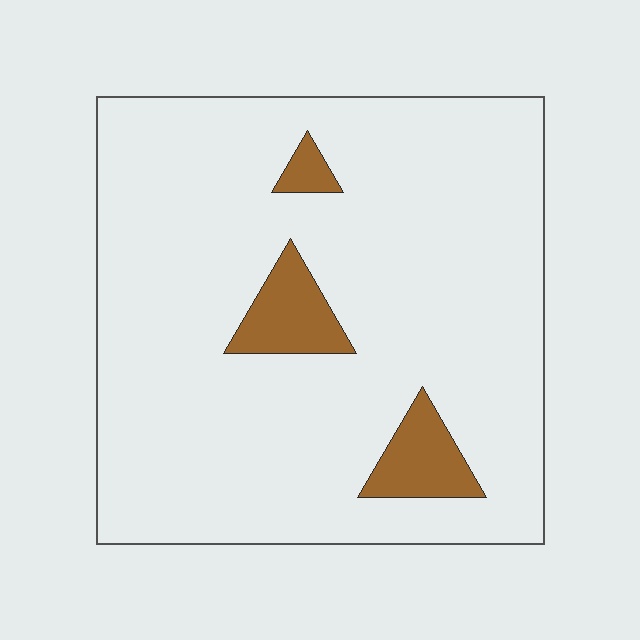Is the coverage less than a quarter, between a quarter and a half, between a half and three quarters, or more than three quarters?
Less than a quarter.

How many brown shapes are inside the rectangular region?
3.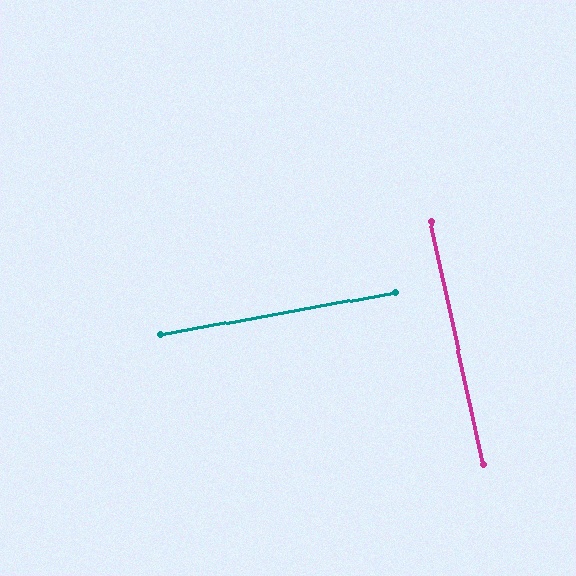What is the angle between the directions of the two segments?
Approximately 88 degrees.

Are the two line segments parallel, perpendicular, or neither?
Perpendicular — they meet at approximately 88°.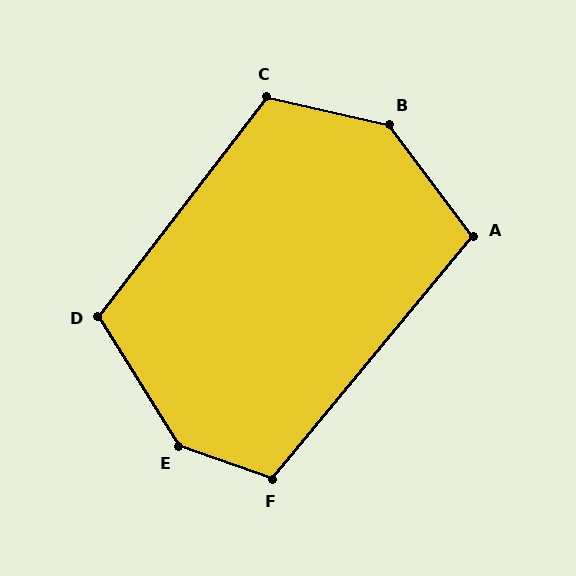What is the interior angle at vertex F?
Approximately 110 degrees (obtuse).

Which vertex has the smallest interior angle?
A, at approximately 104 degrees.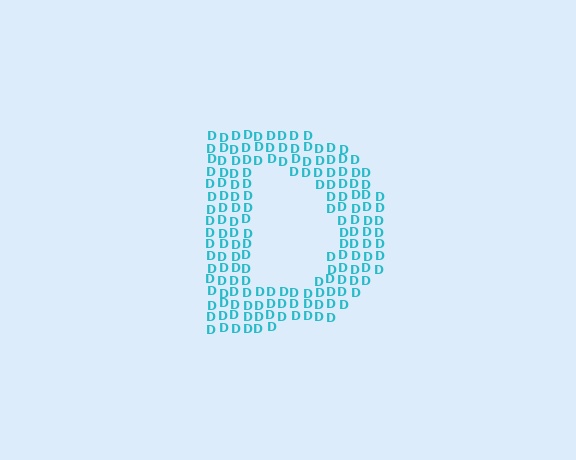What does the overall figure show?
The overall figure shows the letter D.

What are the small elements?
The small elements are letter D's.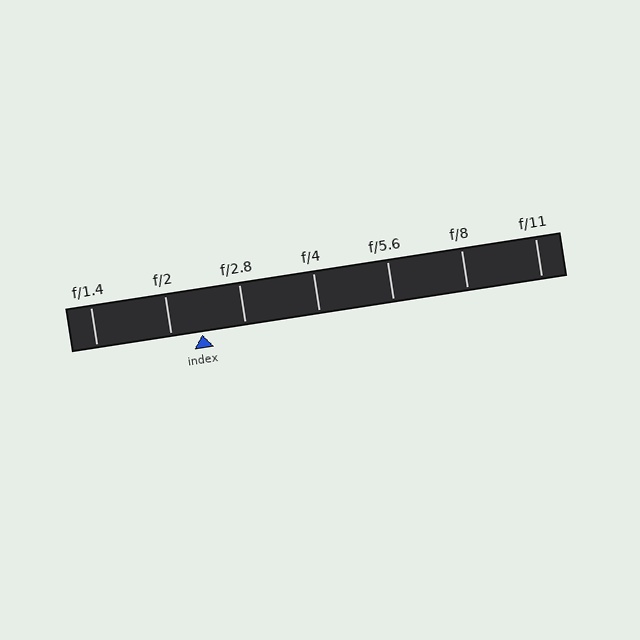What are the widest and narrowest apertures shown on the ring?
The widest aperture shown is f/1.4 and the narrowest is f/11.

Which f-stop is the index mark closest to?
The index mark is closest to f/2.